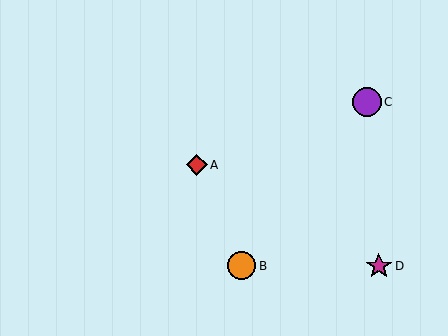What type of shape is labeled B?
Shape B is an orange circle.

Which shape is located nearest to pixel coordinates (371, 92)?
The purple circle (labeled C) at (367, 102) is nearest to that location.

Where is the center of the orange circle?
The center of the orange circle is at (242, 266).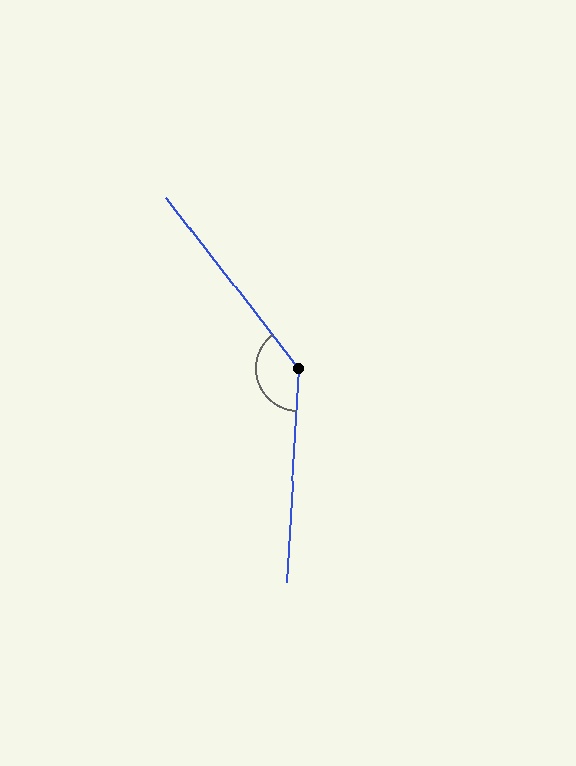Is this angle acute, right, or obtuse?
It is obtuse.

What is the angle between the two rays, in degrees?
Approximately 139 degrees.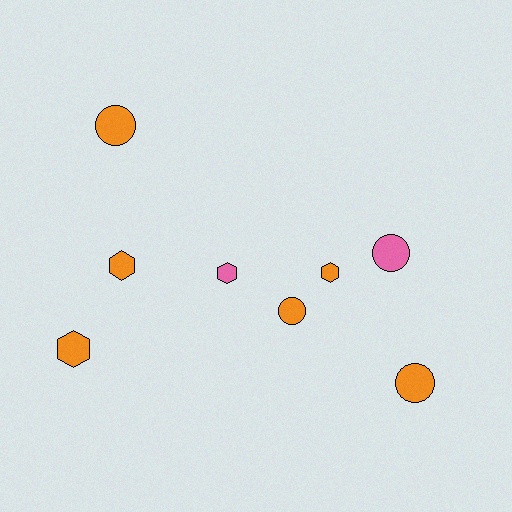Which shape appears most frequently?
Circle, with 4 objects.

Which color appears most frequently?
Orange, with 6 objects.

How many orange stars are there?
There are no orange stars.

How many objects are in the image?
There are 8 objects.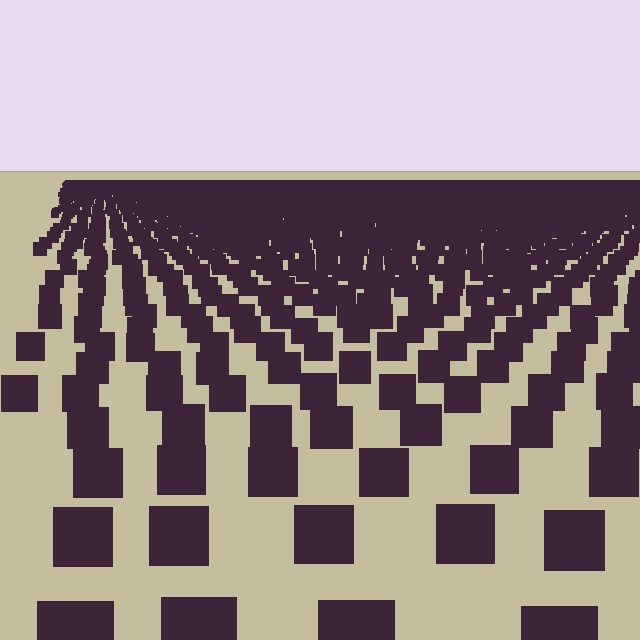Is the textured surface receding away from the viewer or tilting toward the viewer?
The surface is receding away from the viewer. Texture elements get smaller and denser toward the top.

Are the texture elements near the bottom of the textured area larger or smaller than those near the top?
Larger. Near the bottom, elements are closer to the viewer and appear at a bigger on-screen size.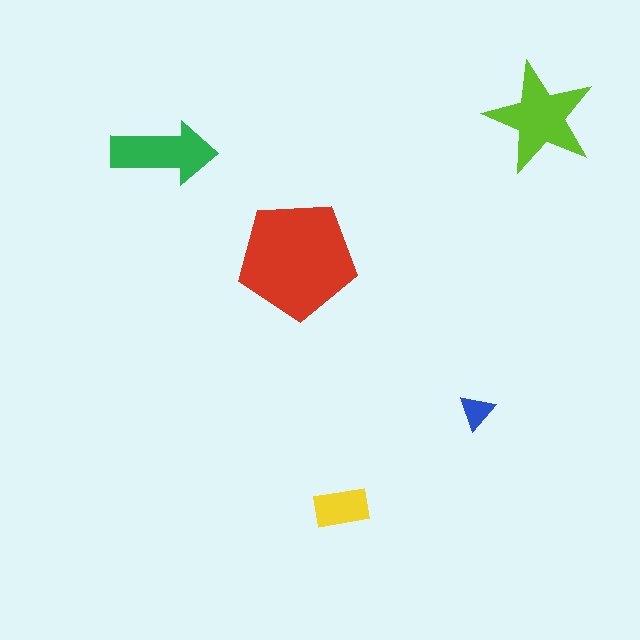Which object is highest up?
The lime star is topmost.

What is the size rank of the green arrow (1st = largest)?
3rd.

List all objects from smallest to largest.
The blue triangle, the yellow rectangle, the green arrow, the lime star, the red pentagon.